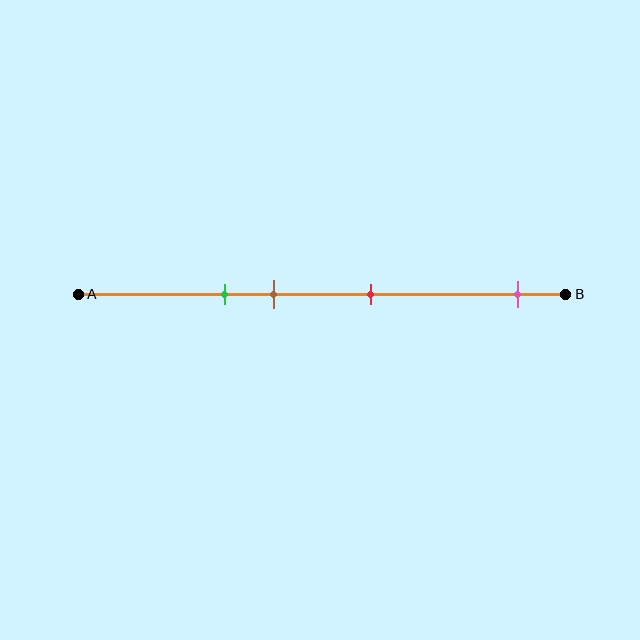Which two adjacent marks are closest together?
The green and brown marks are the closest adjacent pair.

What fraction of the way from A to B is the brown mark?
The brown mark is approximately 40% (0.4) of the way from A to B.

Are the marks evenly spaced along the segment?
No, the marks are not evenly spaced.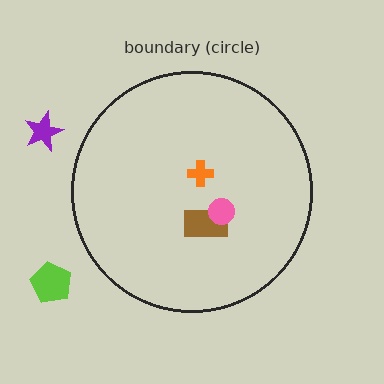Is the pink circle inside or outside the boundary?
Inside.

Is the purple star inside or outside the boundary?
Outside.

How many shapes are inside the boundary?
3 inside, 2 outside.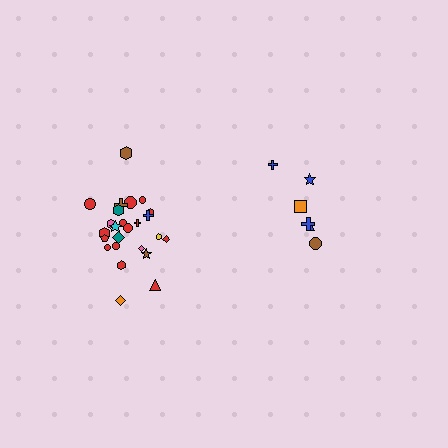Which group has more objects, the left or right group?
The left group.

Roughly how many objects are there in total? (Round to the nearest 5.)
Roughly 30 objects in total.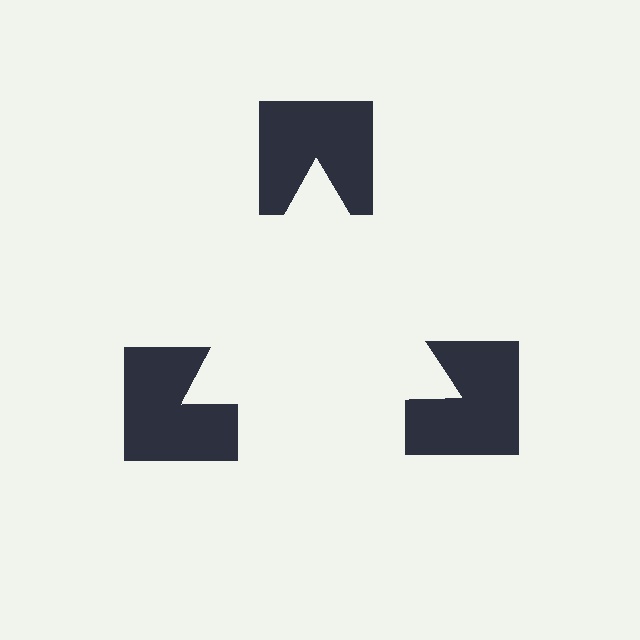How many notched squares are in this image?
There are 3 — one at each vertex of the illusory triangle.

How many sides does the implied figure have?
3 sides.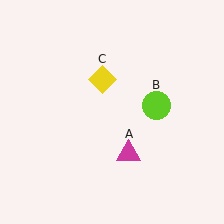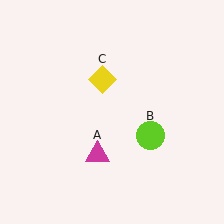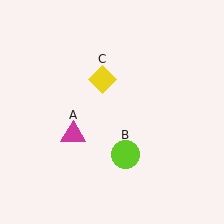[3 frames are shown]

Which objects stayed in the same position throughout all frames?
Yellow diamond (object C) remained stationary.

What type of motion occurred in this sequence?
The magenta triangle (object A), lime circle (object B) rotated clockwise around the center of the scene.